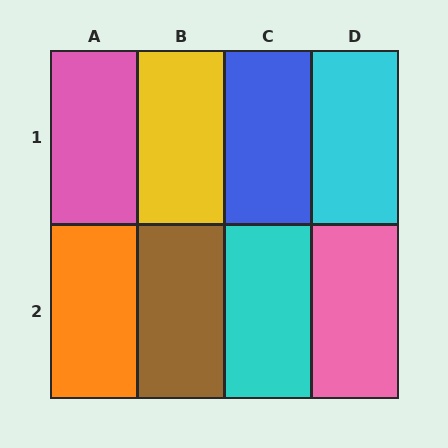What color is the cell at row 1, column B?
Yellow.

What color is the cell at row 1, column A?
Pink.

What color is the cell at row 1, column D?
Cyan.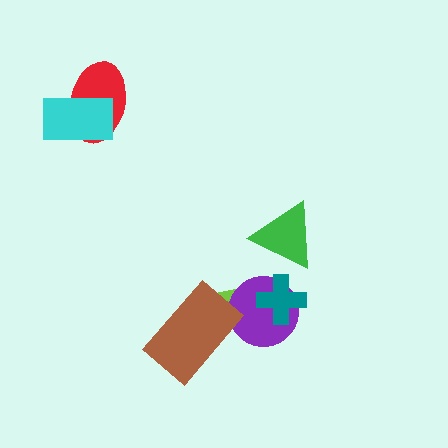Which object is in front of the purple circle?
The teal cross is in front of the purple circle.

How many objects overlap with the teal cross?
2 objects overlap with the teal cross.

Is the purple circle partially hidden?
Yes, it is partially covered by another shape.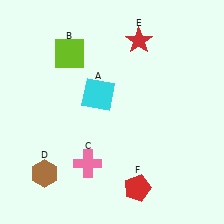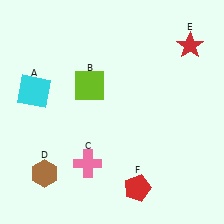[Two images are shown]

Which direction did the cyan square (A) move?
The cyan square (A) moved left.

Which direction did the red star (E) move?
The red star (E) moved right.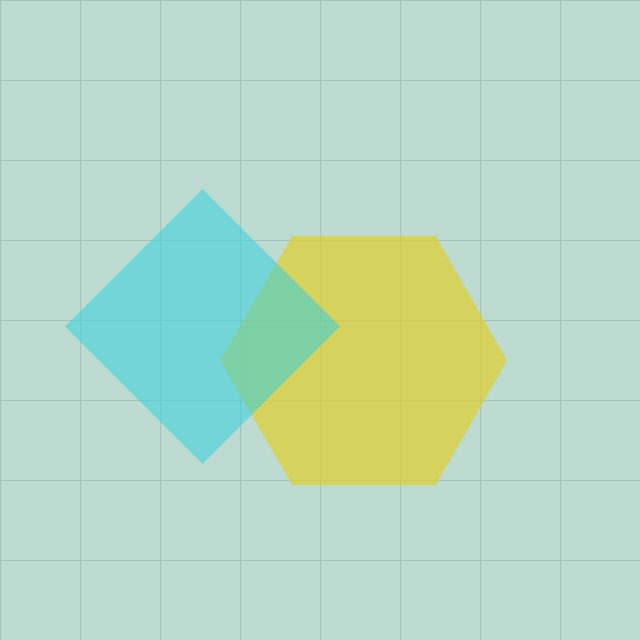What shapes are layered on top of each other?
The layered shapes are: a yellow hexagon, a cyan diamond.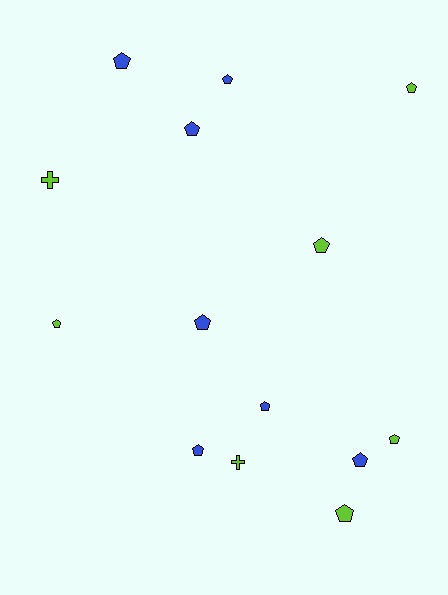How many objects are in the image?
There are 14 objects.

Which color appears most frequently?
Lime, with 7 objects.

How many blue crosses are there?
There are no blue crosses.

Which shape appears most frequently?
Pentagon, with 12 objects.